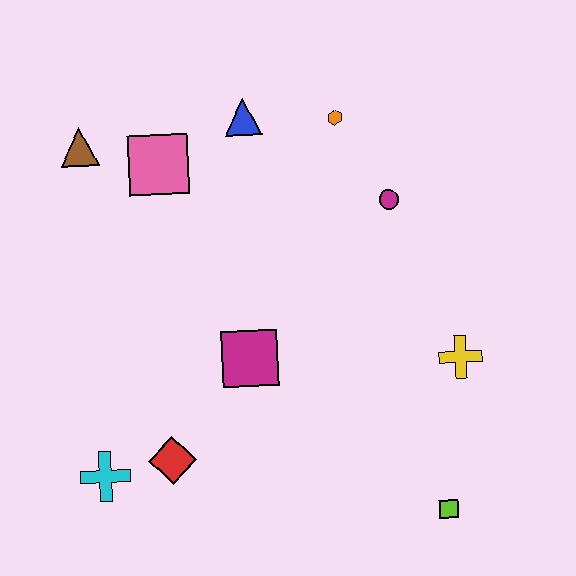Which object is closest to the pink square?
The brown triangle is closest to the pink square.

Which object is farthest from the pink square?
The lime square is farthest from the pink square.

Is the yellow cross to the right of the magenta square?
Yes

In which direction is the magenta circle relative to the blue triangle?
The magenta circle is to the right of the blue triangle.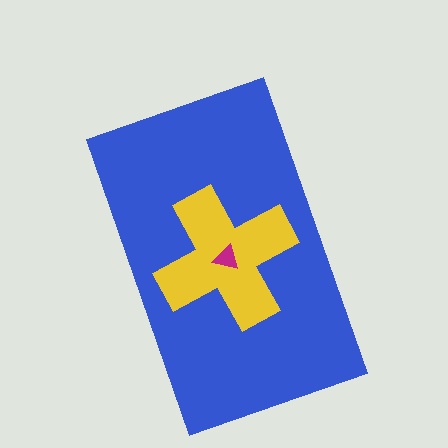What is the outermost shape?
The blue rectangle.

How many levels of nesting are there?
3.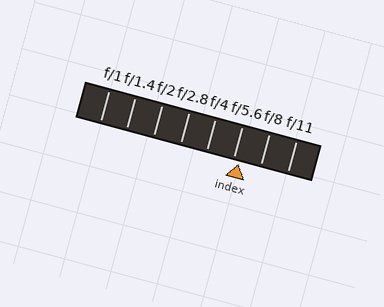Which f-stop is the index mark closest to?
The index mark is closest to f/5.6.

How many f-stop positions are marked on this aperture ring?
There are 8 f-stop positions marked.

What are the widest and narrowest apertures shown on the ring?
The widest aperture shown is f/1 and the narrowest is f/11.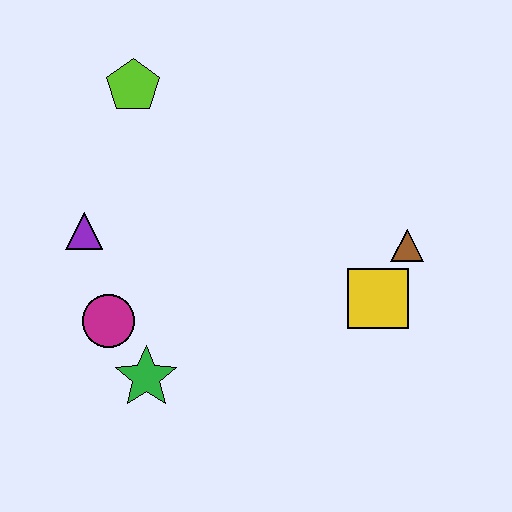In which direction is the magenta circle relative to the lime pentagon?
The magenta circle is below the lime pentagon.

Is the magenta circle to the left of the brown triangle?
Yes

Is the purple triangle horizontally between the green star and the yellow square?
No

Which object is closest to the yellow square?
The brown triangle is closest to the yellow square.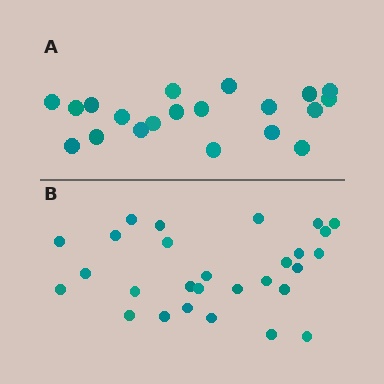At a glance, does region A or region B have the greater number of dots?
Region B (the bottom region) has more dots.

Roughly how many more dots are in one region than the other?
Region B has roughly 8 or so more dots than region A.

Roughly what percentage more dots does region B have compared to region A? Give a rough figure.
About 40% more.